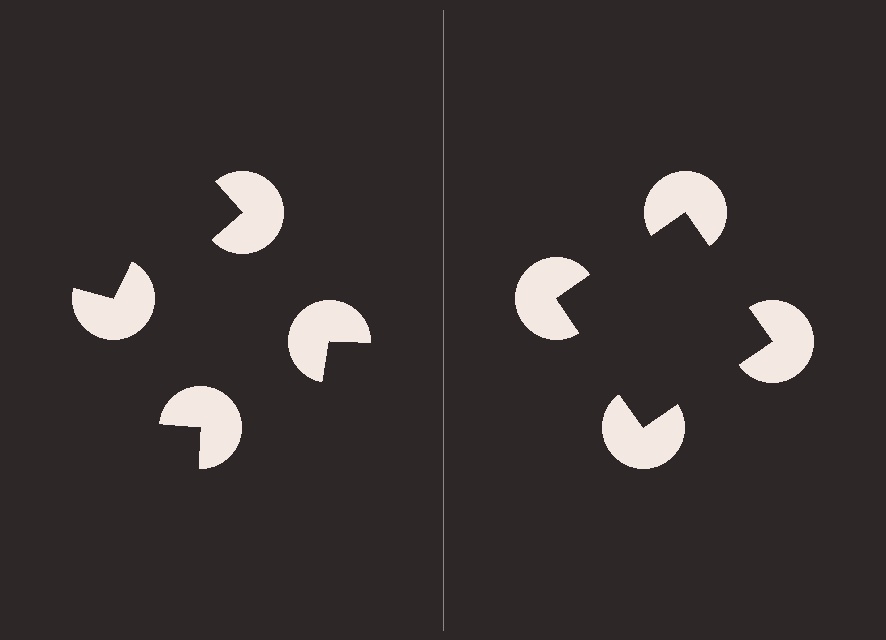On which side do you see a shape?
An illusory square appears on the right side. On the left side the wedge cuts are rotated, so no coherent shape forms.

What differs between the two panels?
The pac-man discs are positioned identically on both sides; only the wedge orientations differ. On the right they align to a square; on the left they are misaligned.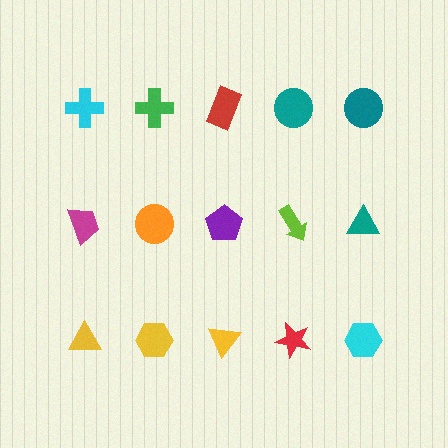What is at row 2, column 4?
A lime arrow.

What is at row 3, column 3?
A yellow triangle.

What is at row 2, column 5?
A teal triangle.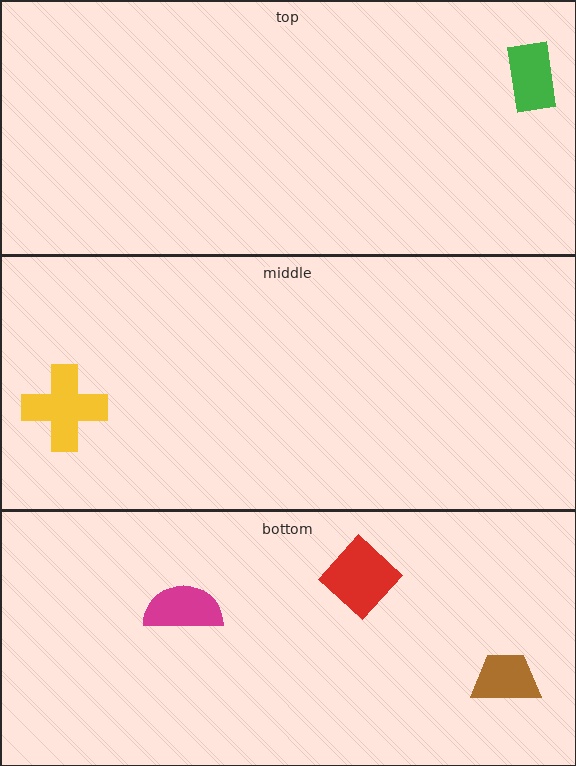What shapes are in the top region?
The green rectangle.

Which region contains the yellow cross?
The middle region.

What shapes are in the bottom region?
The brown trapezoid, the red diamond, the magenta semicircle.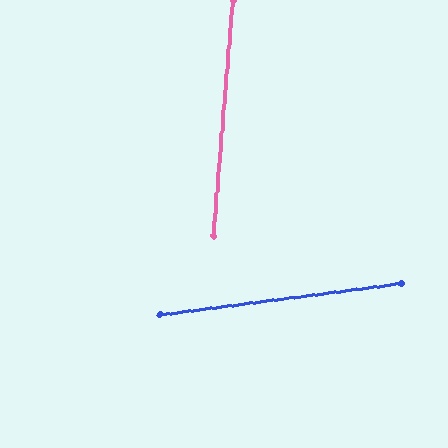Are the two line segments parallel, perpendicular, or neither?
Neither parallel nor perpendicular — they differ by about 78°.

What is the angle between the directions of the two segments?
Approximately 78 degrees.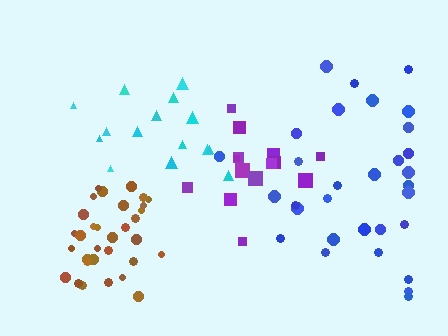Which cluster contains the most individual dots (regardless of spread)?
Brown (32).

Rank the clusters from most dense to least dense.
brown, purple, blue, cyan.